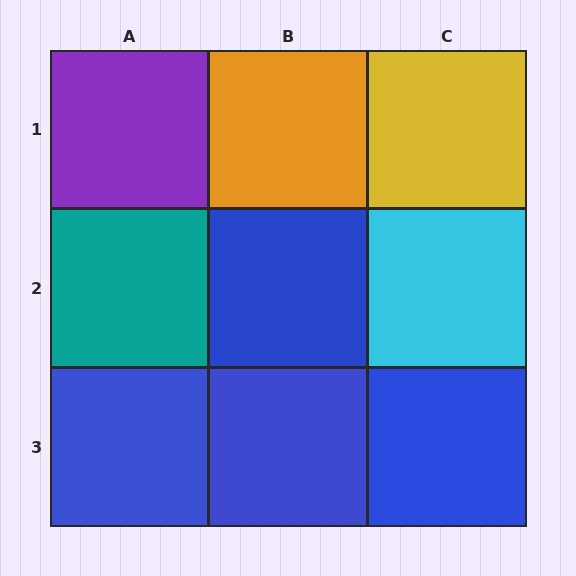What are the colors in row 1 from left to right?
Purple, orange, yellow.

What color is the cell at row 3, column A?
Blue.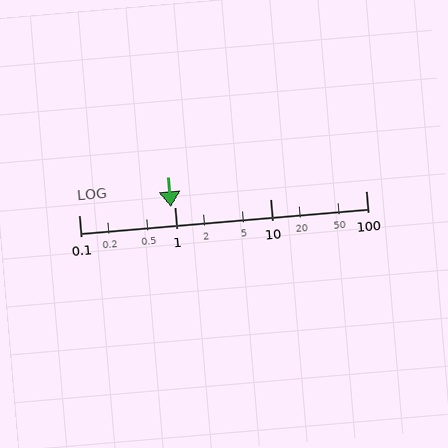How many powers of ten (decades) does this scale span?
The scale spans 3 decades, from 0.1 to 100.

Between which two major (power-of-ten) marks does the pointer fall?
The pointer is between 0.1 and 1.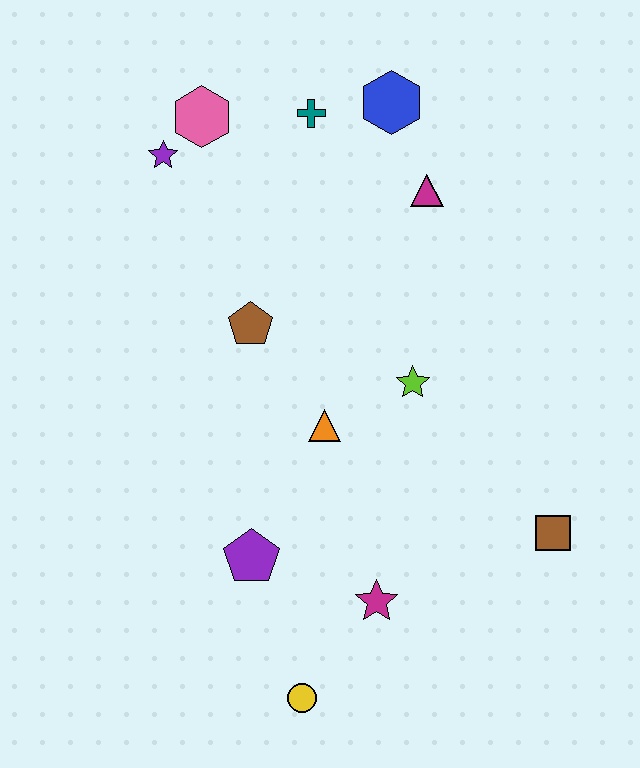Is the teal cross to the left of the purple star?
No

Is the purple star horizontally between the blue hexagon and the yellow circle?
No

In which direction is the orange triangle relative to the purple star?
The orange triangle is below the purple star.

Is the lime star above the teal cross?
No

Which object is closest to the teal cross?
The blue hexagon is closest to the teal cross.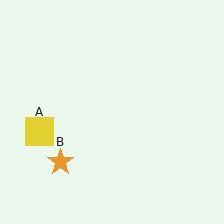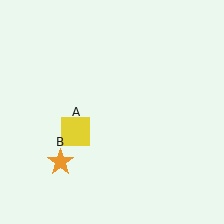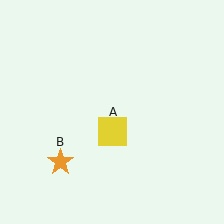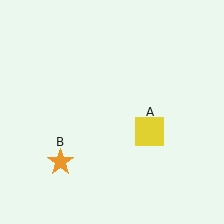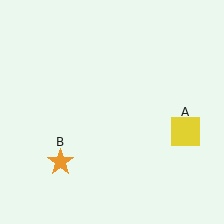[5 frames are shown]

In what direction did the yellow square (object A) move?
The yellow square (object A) moved right.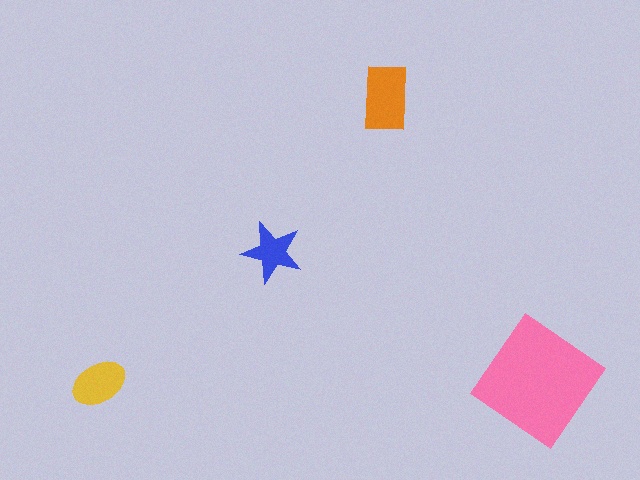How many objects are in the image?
There are 4 objects in the image.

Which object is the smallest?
The blue star.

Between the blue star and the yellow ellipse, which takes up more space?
The yellow ellipse.